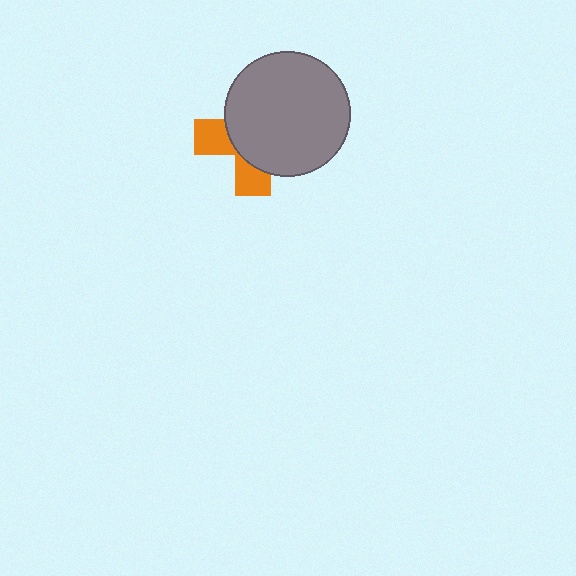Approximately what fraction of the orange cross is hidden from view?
Roughly 67% of the orange cross is hidden behind the gray circle.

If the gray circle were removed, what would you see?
You would see the complete orange cross.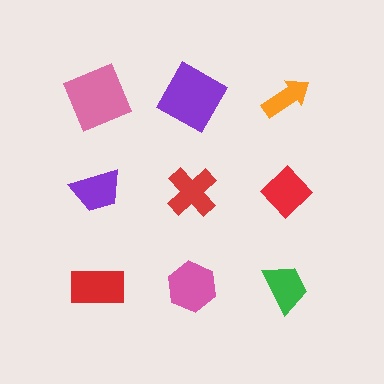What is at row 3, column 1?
A red rectangle.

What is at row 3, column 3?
A green trapezoid.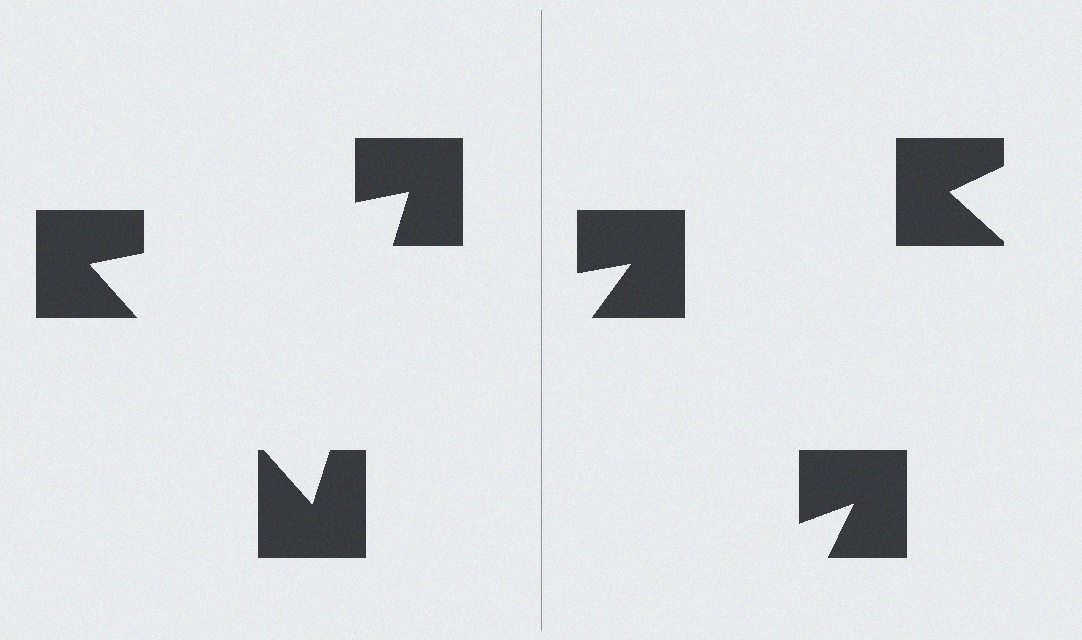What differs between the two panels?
The notched squares are positioned identically on both sides; only the wedge orientations differ. On the left they align to a triangle; on the right they are misaligned.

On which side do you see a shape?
An illusory triangle appears on the left side. On the right side the wedge cuts are rotated, so no coherent shape forms.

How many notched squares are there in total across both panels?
6 — 3 on each side.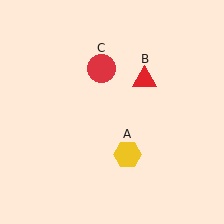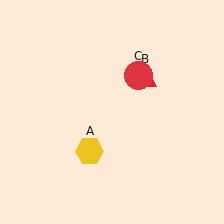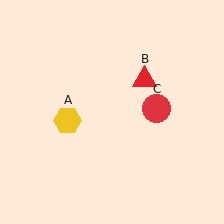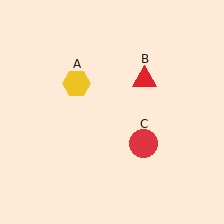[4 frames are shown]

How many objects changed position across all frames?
2 objects changed position: yellow hexagon (object A), red circle (object C).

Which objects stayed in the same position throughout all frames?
Red triangle (object B) remained stationary.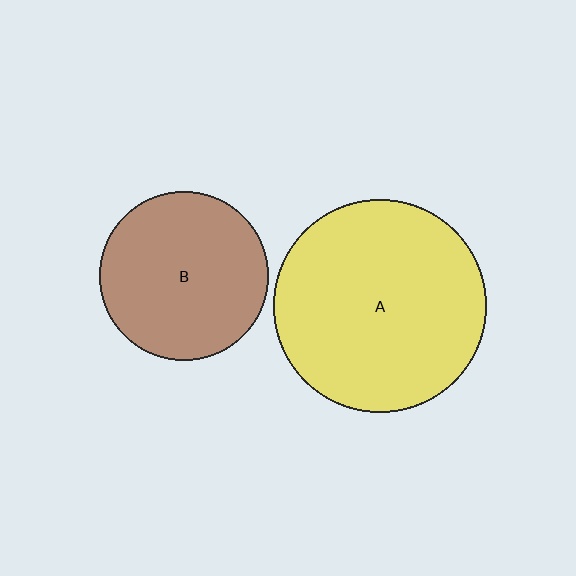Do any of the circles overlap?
No, none of the circles overlap.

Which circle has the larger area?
Circle A (yellow).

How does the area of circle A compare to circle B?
Approximately 1.6 times.